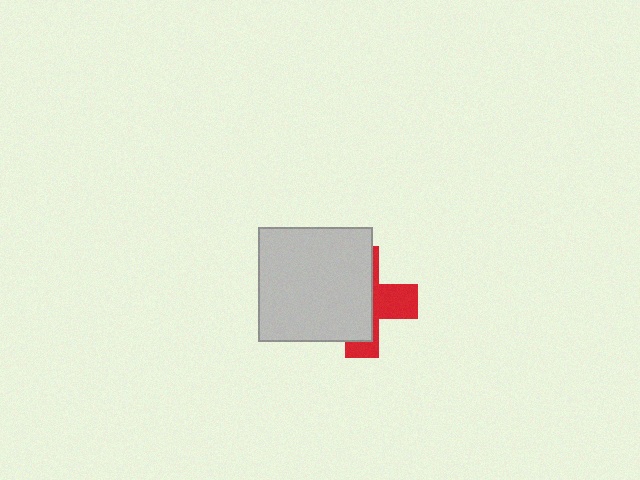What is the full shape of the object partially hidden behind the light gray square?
The partially hidden object is a red cross.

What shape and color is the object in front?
The object in front is a light gray square.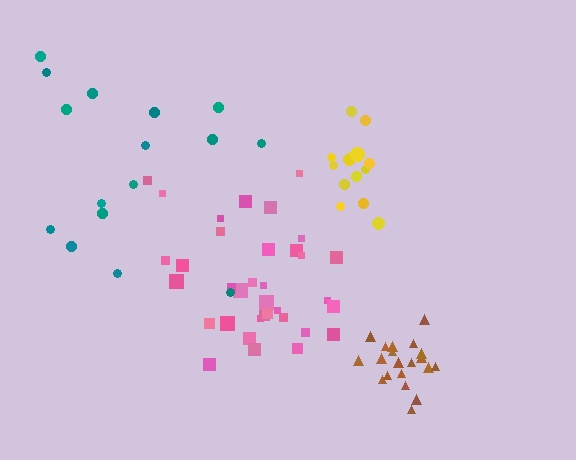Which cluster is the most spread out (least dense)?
Teal.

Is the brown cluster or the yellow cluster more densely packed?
Brown.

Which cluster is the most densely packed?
Brown.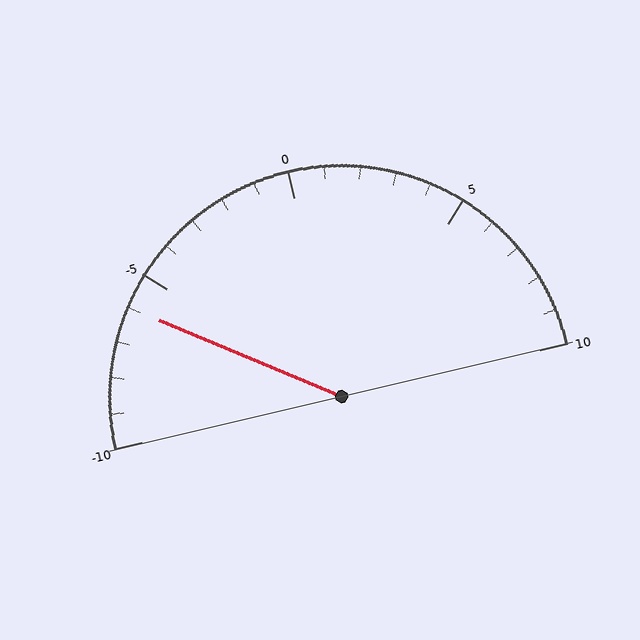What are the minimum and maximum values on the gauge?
The gauge ranges from -10 to 10.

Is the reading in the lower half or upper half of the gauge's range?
The reading is in the lower half of the range (-10 to 10).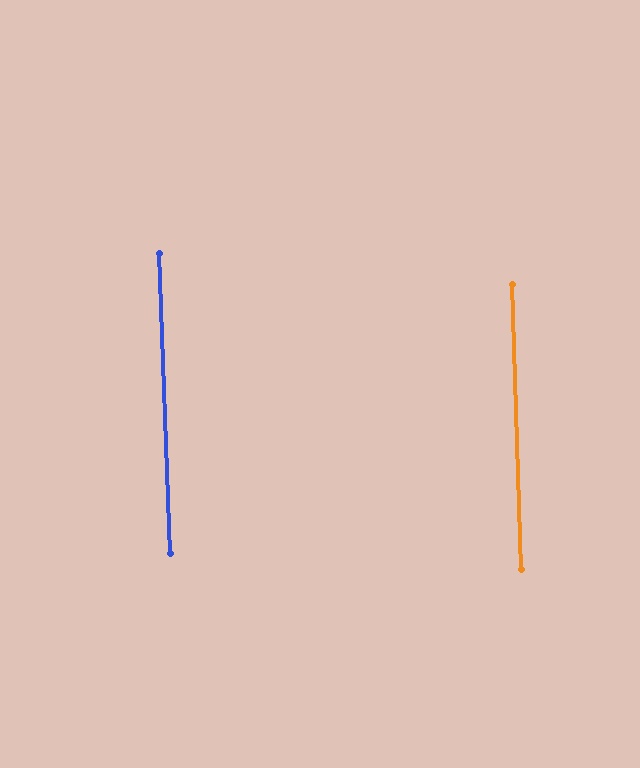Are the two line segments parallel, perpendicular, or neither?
Parallel — their directions differ by only 0.5°.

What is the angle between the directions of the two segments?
Approximately 0 degrees.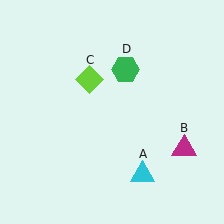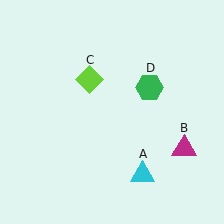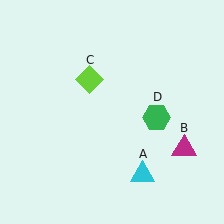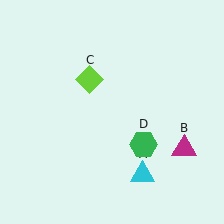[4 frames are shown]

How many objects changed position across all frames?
1 object changed position: green hexagon (object D).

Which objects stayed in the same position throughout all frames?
Cyan triangle (object A) and magenta triangle (object B) and lime diamond (object C) remained stationary.